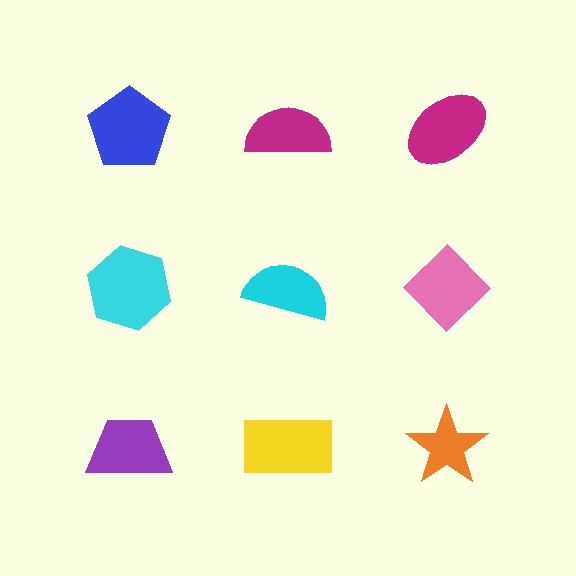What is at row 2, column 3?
A pink diamond.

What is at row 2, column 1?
A cyan hexagon.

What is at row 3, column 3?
An orange star.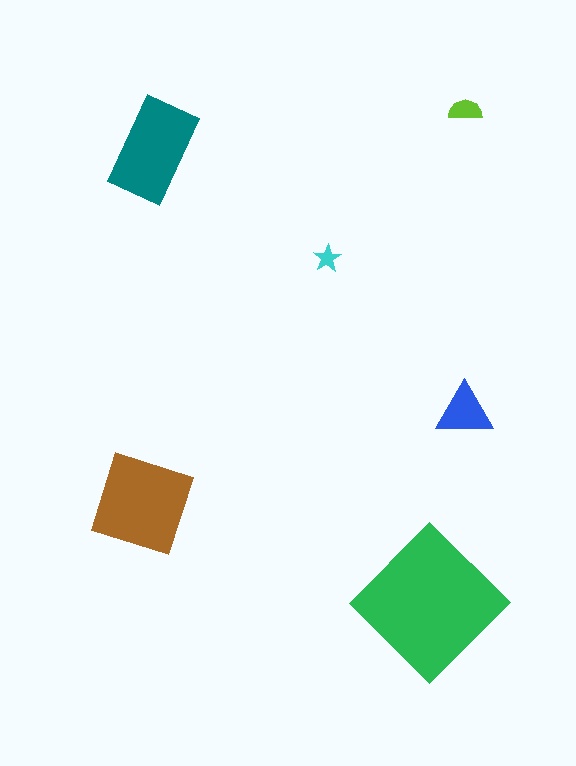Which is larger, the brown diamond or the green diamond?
The green diamond.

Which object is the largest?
The green diamond.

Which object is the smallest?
The cyan star.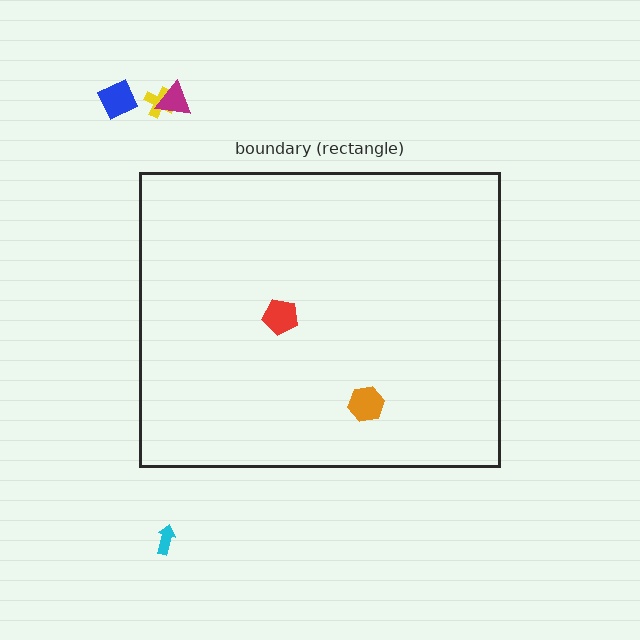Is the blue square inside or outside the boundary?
Outside.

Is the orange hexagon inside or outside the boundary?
Inside.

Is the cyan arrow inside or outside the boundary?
Outside.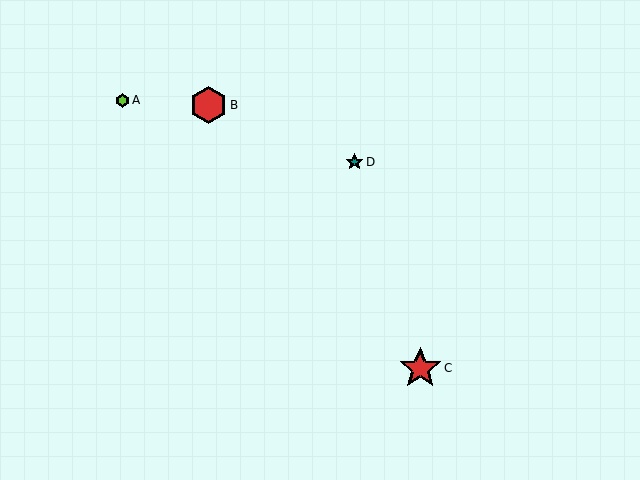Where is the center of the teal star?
The center of the teal star is at (354, 162).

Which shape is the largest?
The red star (labeled C) is the largest.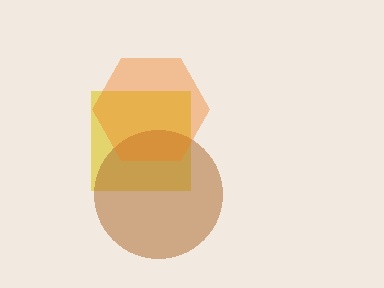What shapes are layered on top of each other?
The layered shapes are: a yellow square, a brown circle, an orange hexagon.